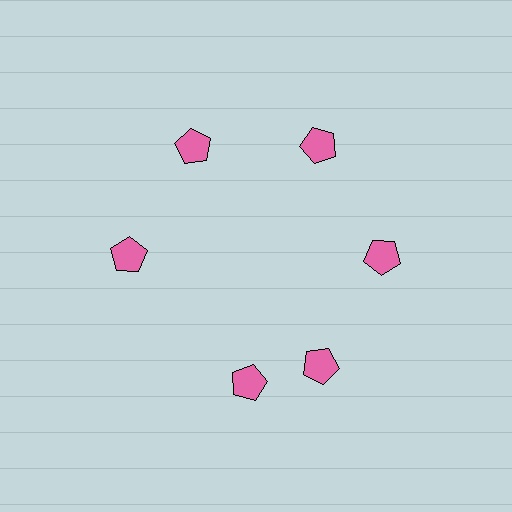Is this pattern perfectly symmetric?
No. The 6 pink pentagons are arranged in a ring, but one element near the 7 o'clock position is rotated out of alignment along the ring, breaking the 6-fold rotational symmetry.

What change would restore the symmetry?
The symmetry would be restored by rotating it back into even spacing with its neighbors so that all 6 pentagons sit at equal angles and equal distance from the center.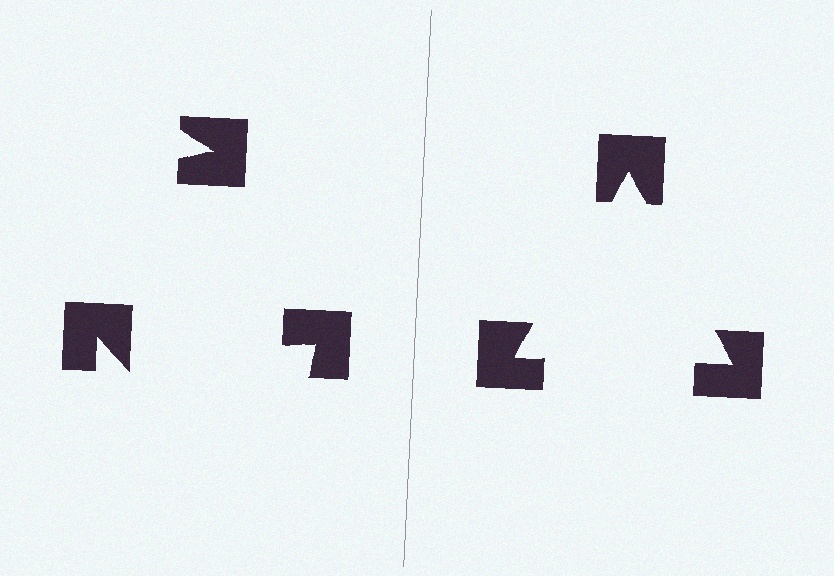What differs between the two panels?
The notched squares are positioned identically on both sides; only the wedge orientations differ. On the right they align to a triangle; on the left they are misaligned.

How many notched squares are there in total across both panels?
6 — 3 on each side.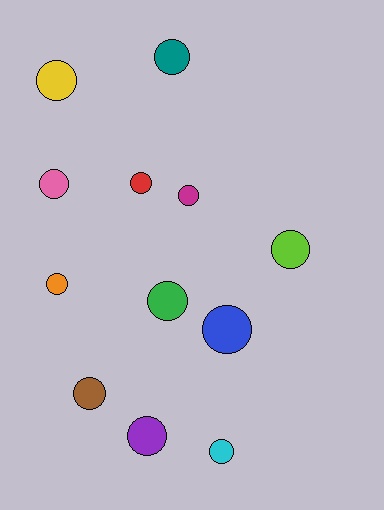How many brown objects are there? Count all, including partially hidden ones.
There is 1 brown object.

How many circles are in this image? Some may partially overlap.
There are 12 circles.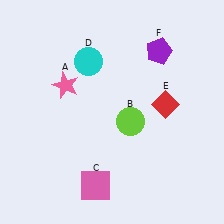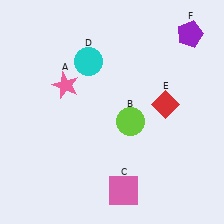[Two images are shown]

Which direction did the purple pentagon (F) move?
The purple pentagon (F) moved right.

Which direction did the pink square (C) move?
The pink square (C) moved right.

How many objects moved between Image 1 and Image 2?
2 objects moved between the two images.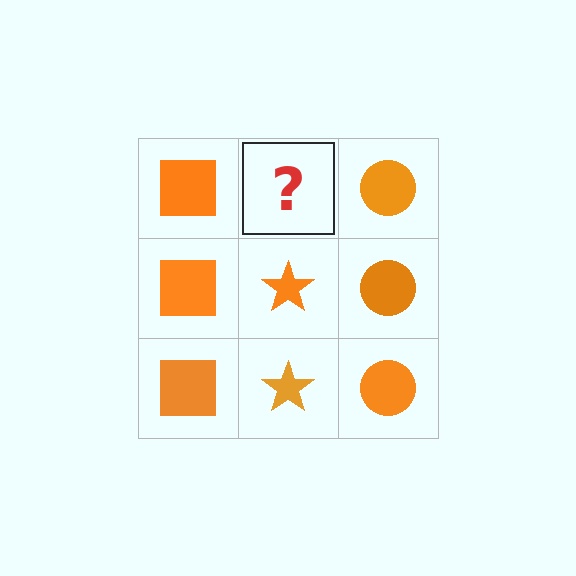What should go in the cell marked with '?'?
The missing cell should contain an orange star.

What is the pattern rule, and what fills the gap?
The rule is that each column has a consistent shape. The gap should be filled with an orange star.